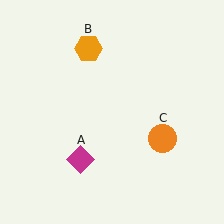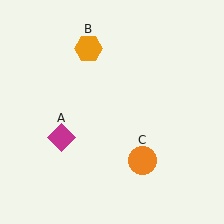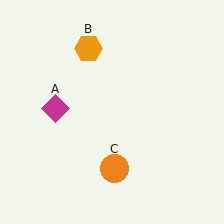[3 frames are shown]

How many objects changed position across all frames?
2 objects changed position: magenta diamond (object A), orange circle (object C).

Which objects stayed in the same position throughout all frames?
Orange hexagon (object B) remained stationary.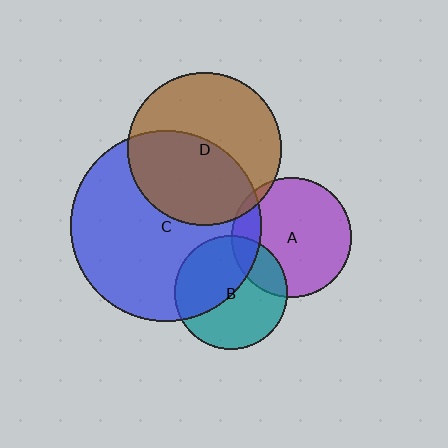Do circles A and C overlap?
Yes.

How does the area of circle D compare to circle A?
Approximately 1.6 times.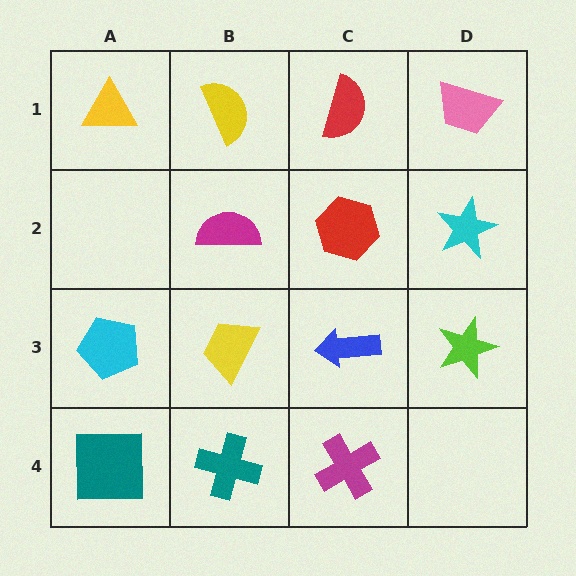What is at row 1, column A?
A yellow triangle.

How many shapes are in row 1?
4 shapes.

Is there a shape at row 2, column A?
No, that cell is empty.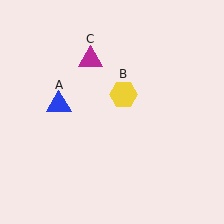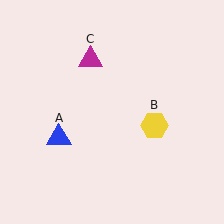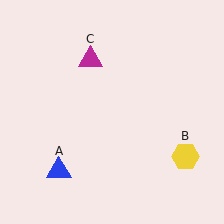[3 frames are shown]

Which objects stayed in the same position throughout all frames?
Magenta triangle (object C) remained stationary.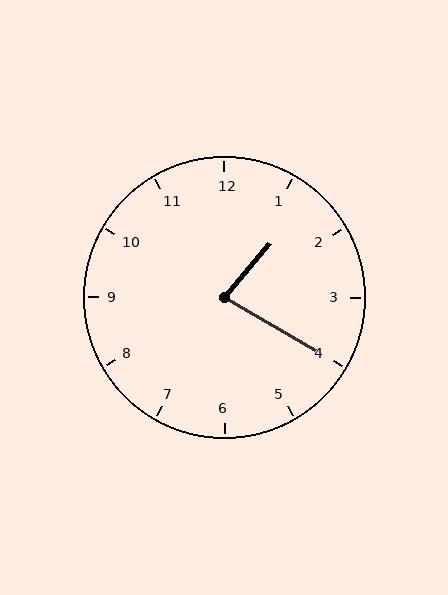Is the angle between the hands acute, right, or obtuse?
It is acute.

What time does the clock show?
1:20.